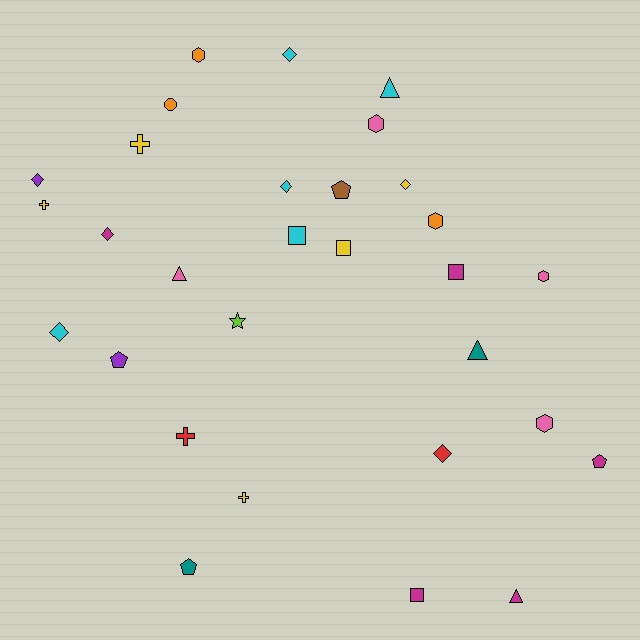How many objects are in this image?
There are 30 objects.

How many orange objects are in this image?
There are 3 orange objects.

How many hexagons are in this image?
There are 5 hexagons.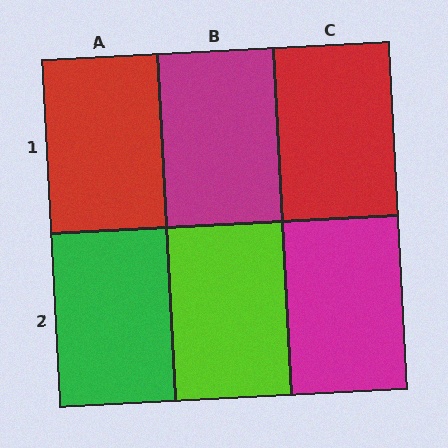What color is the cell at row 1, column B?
Magenta.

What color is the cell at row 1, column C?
Red.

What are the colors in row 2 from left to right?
Green, lime, magenta.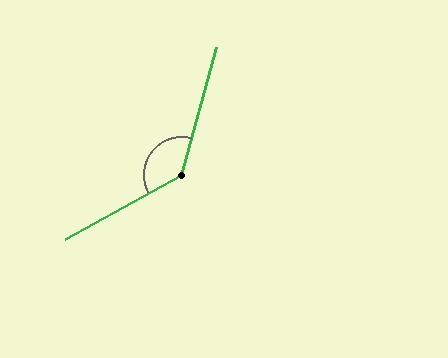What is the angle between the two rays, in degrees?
Approximately 134 degrees.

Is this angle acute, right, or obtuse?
It is obtuse.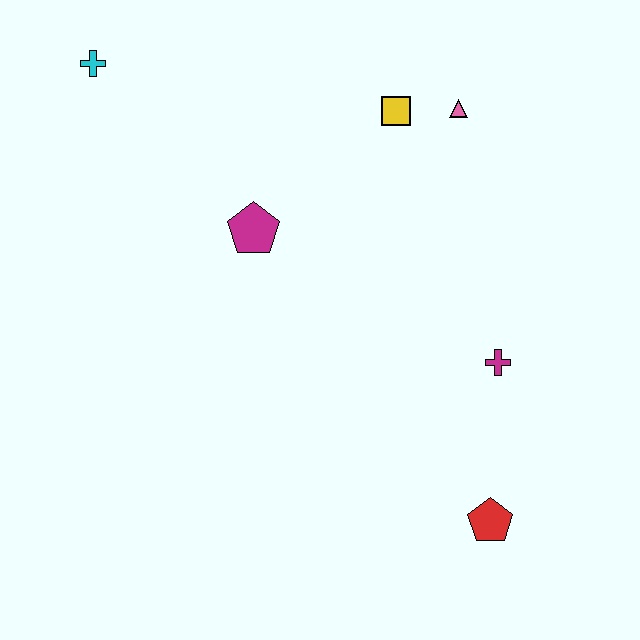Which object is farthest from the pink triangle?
The red pentagon is farthest from the pink triangle.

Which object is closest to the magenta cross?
The red pentagon is closest to the magenta cross.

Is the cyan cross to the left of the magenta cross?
Yes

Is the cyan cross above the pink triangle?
Yes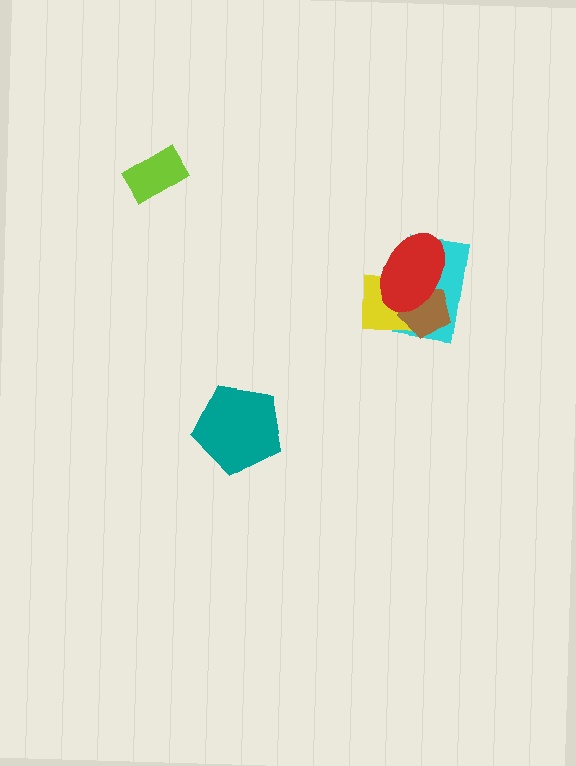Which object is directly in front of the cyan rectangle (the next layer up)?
The yellow square is directly in front of the cyan rectangle.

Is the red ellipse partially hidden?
No, no other shape covers it.